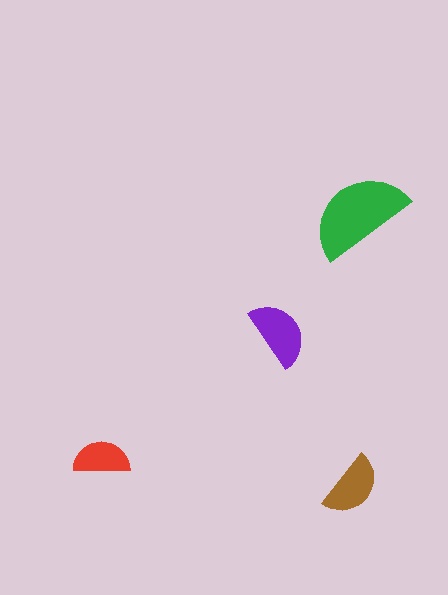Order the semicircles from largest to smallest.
the green one, the purple one, the brown one, the red one.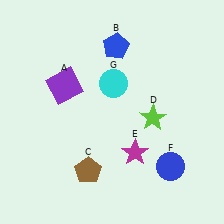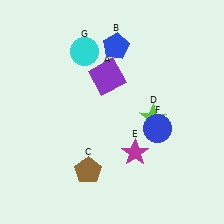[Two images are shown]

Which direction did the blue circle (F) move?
The blue circle (F) moved up.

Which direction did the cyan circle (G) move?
The cyan circle (G) moved up.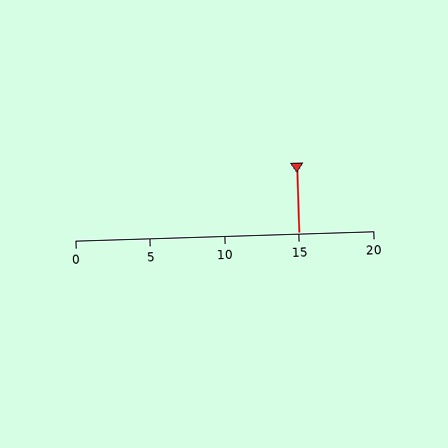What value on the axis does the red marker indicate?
The marker indicates approximately 15.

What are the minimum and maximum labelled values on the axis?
The axis runs from 0 to 20.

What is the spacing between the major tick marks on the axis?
The major ticks are spaced 5 apart.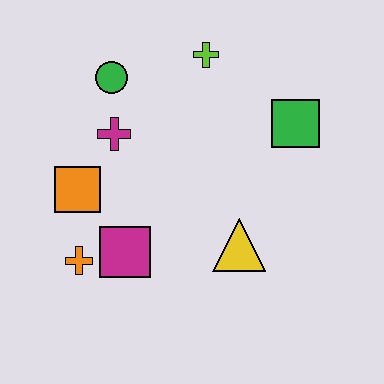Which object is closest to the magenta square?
The orange cross is closest to the magenta square.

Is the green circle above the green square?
Yes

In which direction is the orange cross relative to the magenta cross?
The orange cross is below the magenta cross.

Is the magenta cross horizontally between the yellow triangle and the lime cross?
No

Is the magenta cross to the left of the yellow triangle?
Yes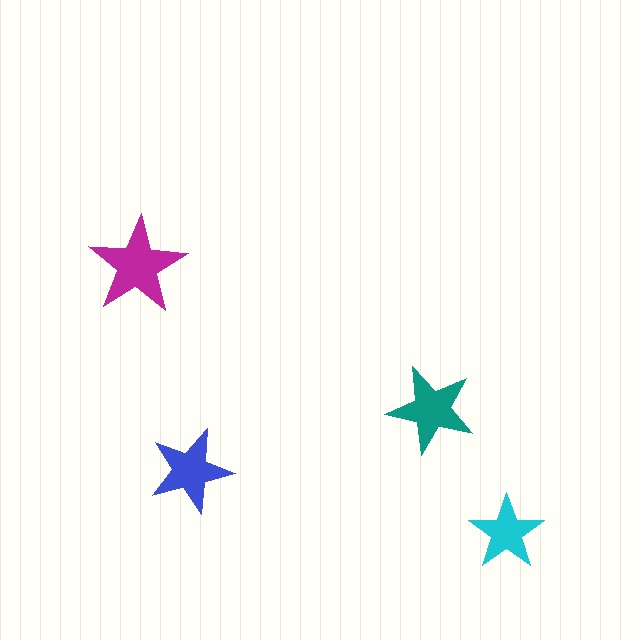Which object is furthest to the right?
The cyan star is rightmost.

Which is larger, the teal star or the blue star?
The teal one.